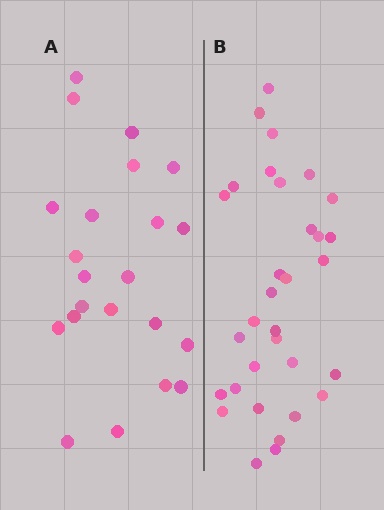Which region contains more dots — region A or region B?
Region B (the right region) has more dots.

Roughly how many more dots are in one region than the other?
Region B has roughly 10 or so more dots than region A.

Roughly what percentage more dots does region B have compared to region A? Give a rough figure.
About 45% more.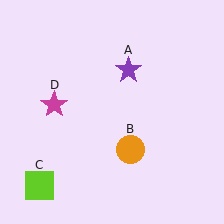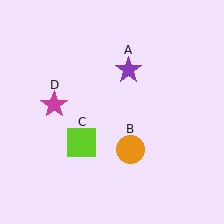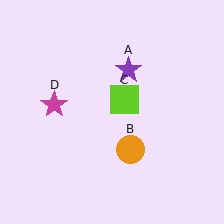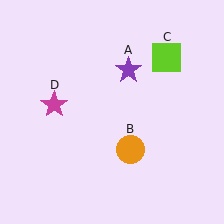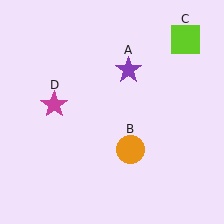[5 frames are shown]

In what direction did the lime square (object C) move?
The lime square (object C) moved up and to the right.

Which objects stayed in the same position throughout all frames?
Purple star (object A) and orange circle (object B) and magenta star (object D) remained stationary.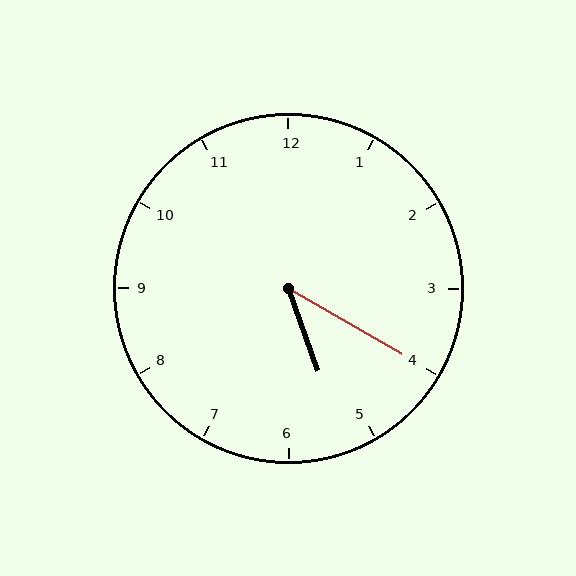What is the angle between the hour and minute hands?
Approximately 40 degrees.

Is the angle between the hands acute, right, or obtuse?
It is acute.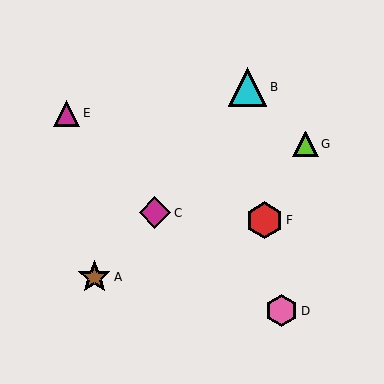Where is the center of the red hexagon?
The center of the red hexagon is at (265, 220).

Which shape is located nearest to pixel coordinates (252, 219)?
The red hexagon (labeled F) at (265, 220) is nearest to that location.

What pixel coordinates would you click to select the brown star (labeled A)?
Click at (94, 277) to select the brown star A.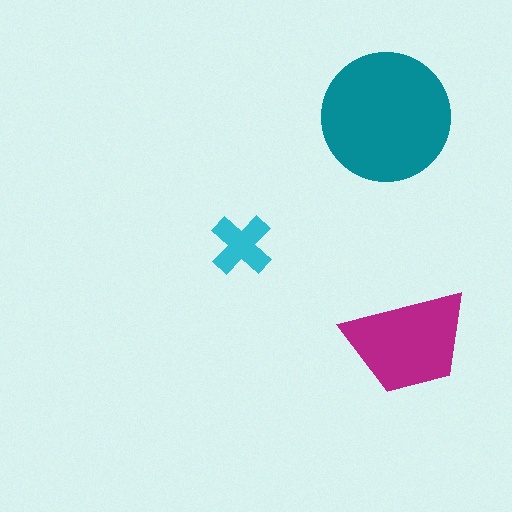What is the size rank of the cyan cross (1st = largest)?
3rd.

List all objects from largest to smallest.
The teal circle, the magenta trapezoid, the cyan cross.